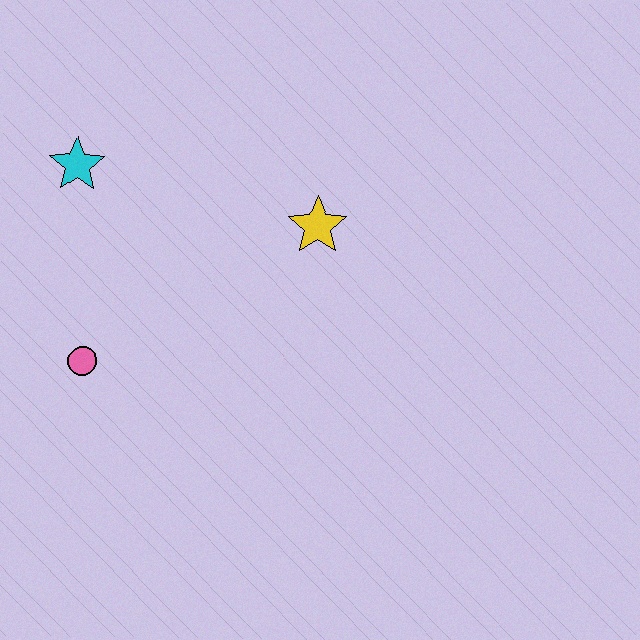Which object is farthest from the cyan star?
The yellow star is farthest from the cyan star.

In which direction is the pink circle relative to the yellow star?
The pink circle is to the left of the yellow star.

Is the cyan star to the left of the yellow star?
Yes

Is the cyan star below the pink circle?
No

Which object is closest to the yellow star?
The cyan star is closest to the yellow star.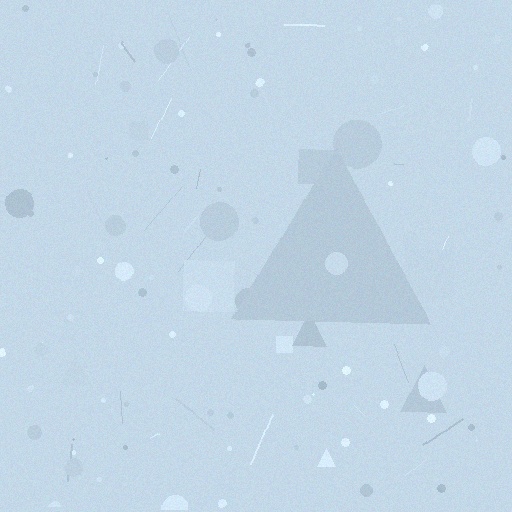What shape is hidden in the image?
A triangle is hidden in the image.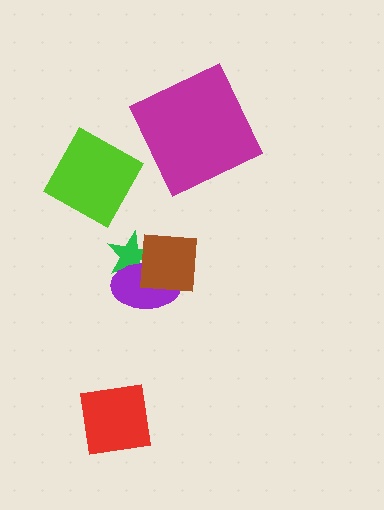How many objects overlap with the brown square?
2 objects overlap with the brown square.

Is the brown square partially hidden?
No, no other shape covers it.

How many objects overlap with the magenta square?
0 objects overlap with the magenta square.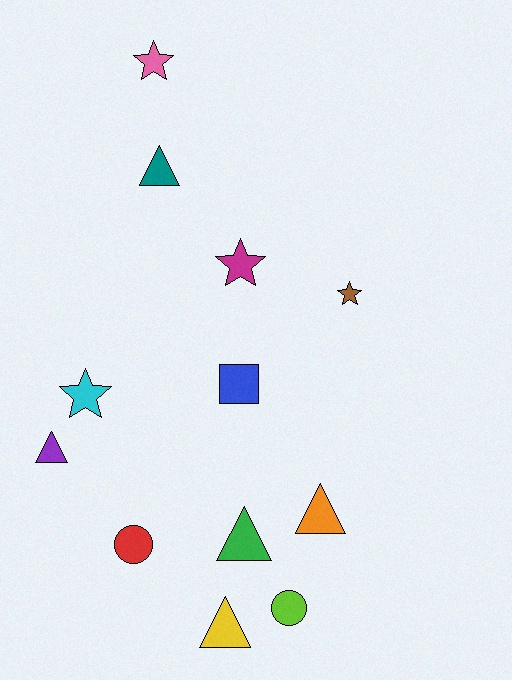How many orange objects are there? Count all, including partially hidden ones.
There is 1 orange object.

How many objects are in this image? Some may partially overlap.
There are 12 objects.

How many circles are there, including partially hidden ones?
There are 2 circles.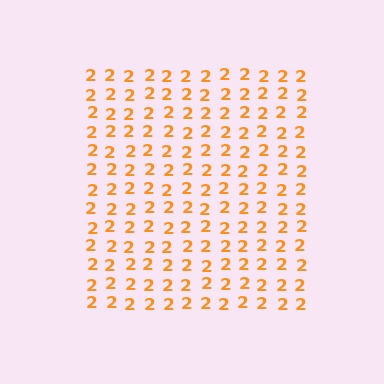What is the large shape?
The large shape is a square.